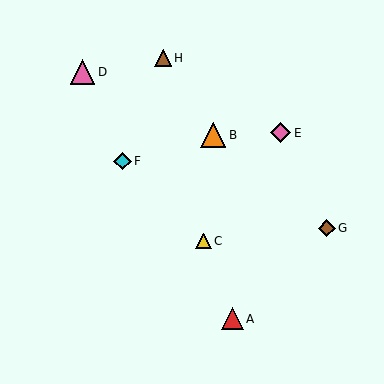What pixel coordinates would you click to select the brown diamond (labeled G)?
Click at (327, 228) to select the brown diamond G.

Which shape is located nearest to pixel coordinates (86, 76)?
The pink triangle (labeled D) at (82, 72) is nearest to that location.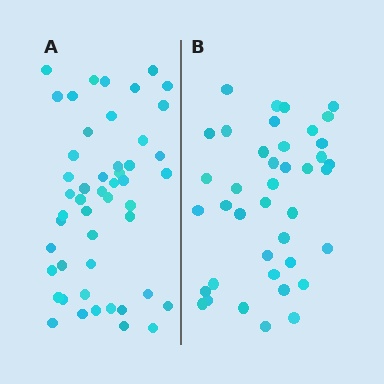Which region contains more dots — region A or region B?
Region A (the left region) has more dots.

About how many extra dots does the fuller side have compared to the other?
Region A has roughly 8 or so more dots than region B.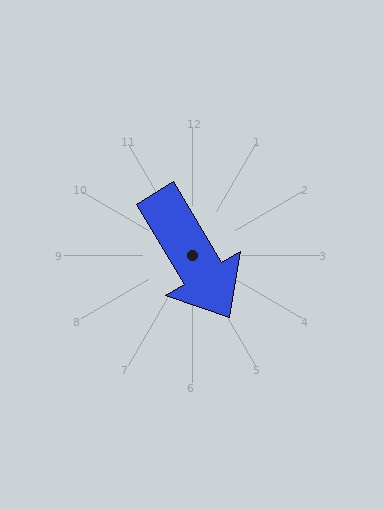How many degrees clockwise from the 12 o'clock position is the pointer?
Approximately 149 degrees.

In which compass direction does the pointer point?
Southeast.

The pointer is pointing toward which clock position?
Roughly 5 o'clock.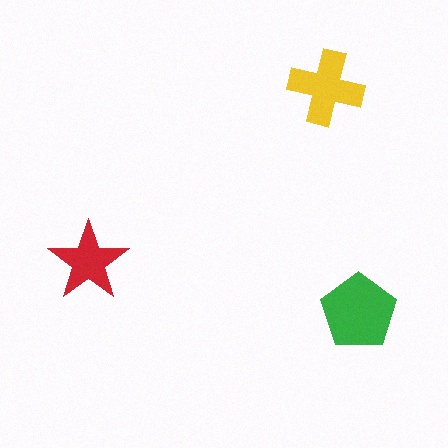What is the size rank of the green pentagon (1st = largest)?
1st.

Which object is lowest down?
The green pentagon is bottommost.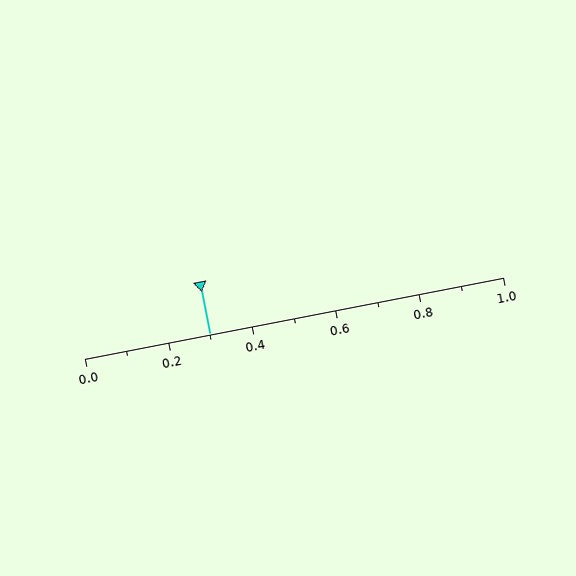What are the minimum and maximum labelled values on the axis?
The axis runs from 0.0 to 1.0.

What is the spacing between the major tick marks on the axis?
The major ticks are spaced 0.2 apart.